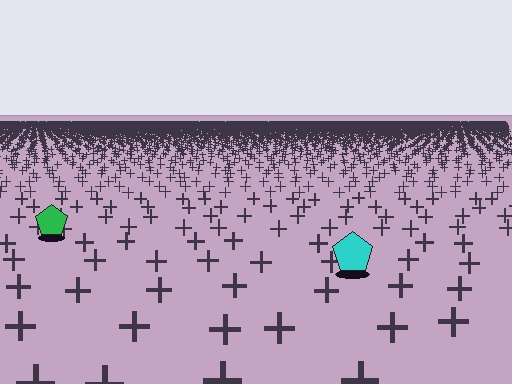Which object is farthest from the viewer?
The green pentagon is farthest from the viewer. It appears smaller and the ground texture around it is denser.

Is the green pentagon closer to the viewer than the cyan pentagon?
No. The cyan pentagon is closer — you can tell from the texture gradient: the ground texture is coarser near it.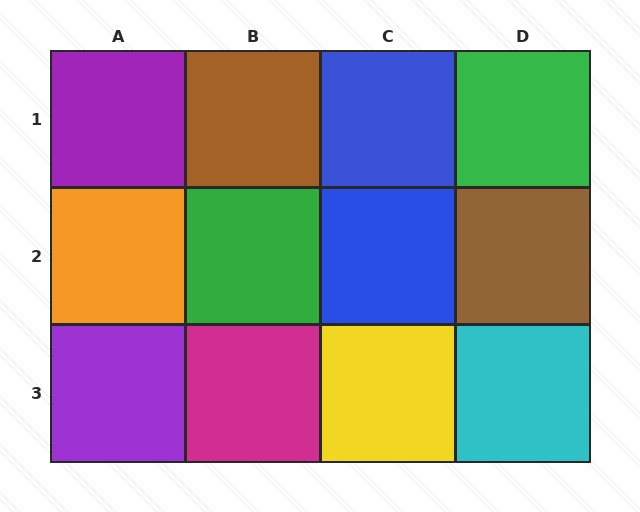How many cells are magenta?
1 cell is magenta.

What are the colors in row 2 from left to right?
Orange, green, blue, brown.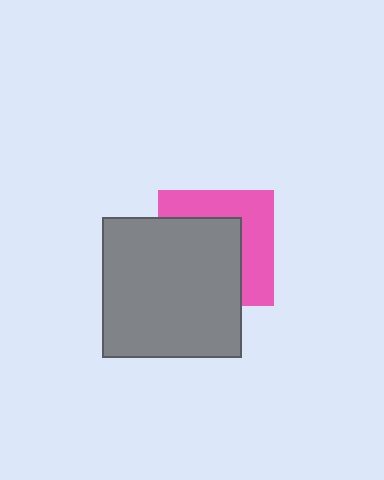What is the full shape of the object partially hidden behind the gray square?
The partially hidden object is a pink square.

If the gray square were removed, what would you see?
You would see the complete pink square.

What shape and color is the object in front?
The object in front is a gray square.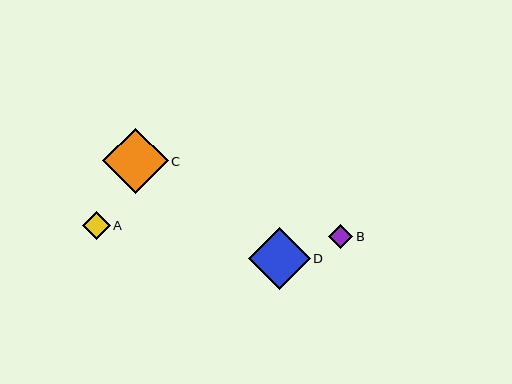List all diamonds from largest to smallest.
From largest to smallest: C, D, A, B.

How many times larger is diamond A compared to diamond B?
Diamond A is approximately 1.2 times the size of diamond B.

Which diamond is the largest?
Diamond C is the largest with a size of approximately 66 pixels.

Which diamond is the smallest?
Diamond B is the smallest with a size of approximately 24 pixels.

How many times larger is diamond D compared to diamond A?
Diamond D is approximately 2.2 times the size of diamond A.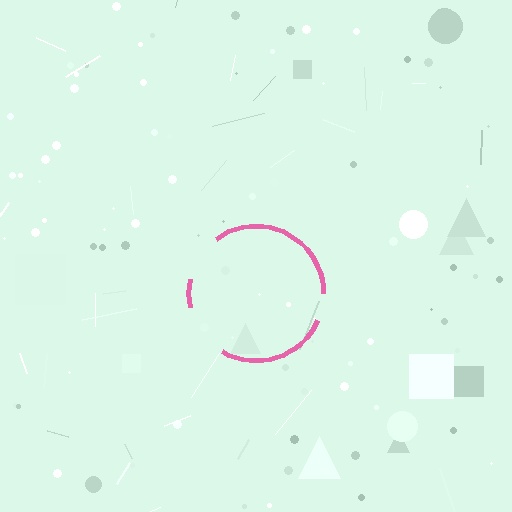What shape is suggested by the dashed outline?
The dashed outline suggests a circle.